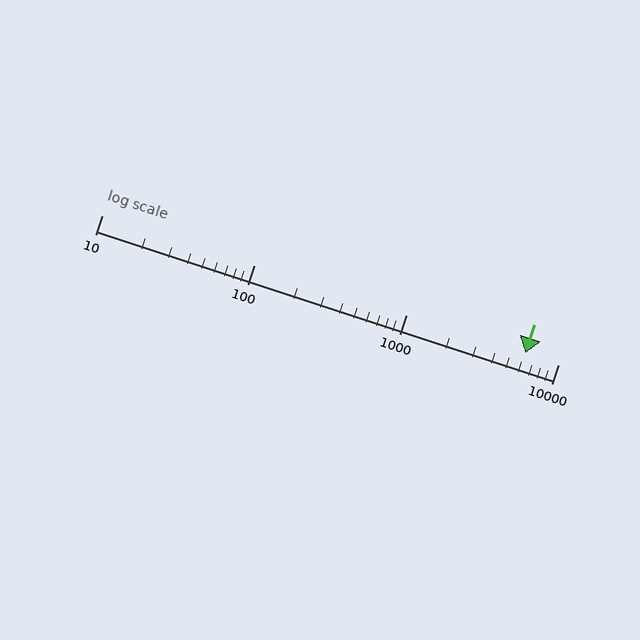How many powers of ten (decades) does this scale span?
The scale spans 3 decades, from 10 to 10000.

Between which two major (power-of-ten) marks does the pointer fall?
The pointer is between 1000 and 10000.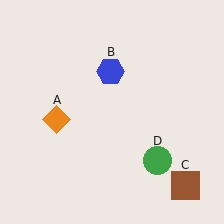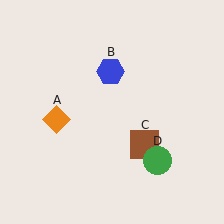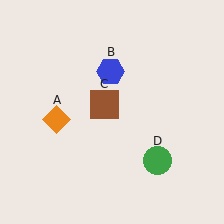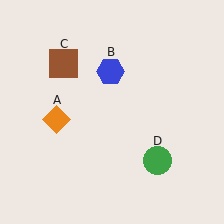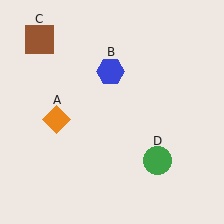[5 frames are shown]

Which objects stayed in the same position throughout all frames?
Orange diamond (object A) and blue hexagon (object B) and green circle (object D) remained stationary.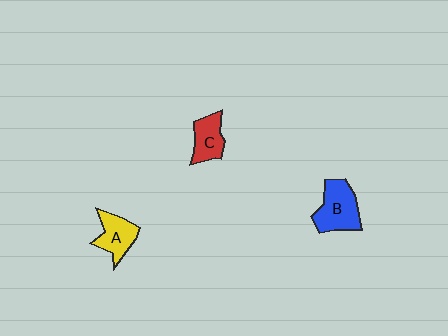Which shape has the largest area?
Shape B (blue).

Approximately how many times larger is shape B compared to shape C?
Approximately 1.4 times.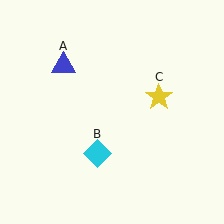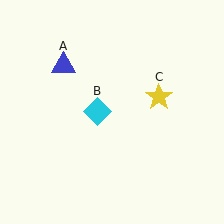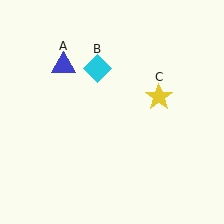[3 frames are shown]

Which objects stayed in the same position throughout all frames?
Blue triangle (object A) and yellow star (object C) remained stationary.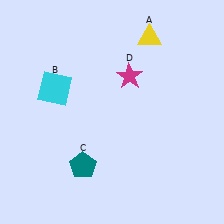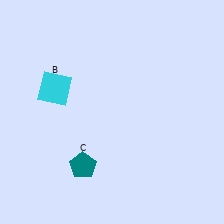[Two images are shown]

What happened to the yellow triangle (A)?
The yellow triangle (A) was removed in Image 2. It was in the top-right area of Image 1.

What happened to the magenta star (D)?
The magenta star (D) was removed in Image 2. It was in the top-right area of Image 1.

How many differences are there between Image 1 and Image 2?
There are 2 differences between the two images.